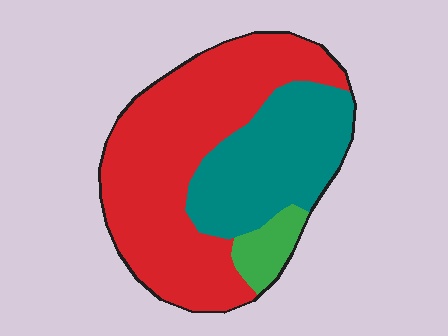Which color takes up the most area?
Red, at roughly 60%.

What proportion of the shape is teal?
Teal takes up about one third (1/3) of the shape.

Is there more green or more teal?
Teal.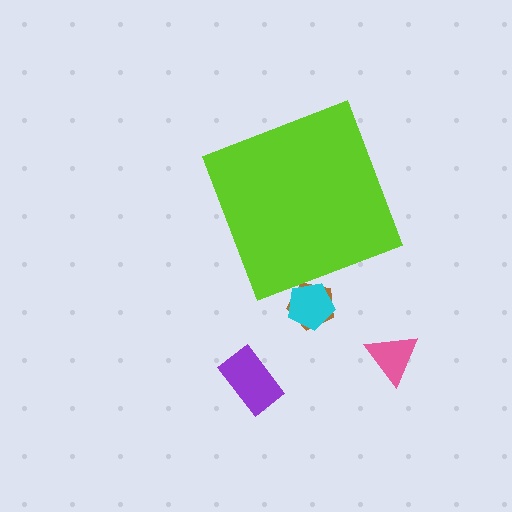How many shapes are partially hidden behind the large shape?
2 shapes are partially hidden.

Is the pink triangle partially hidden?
No, the pink triangle is fully visible.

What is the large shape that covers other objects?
A lime diamond.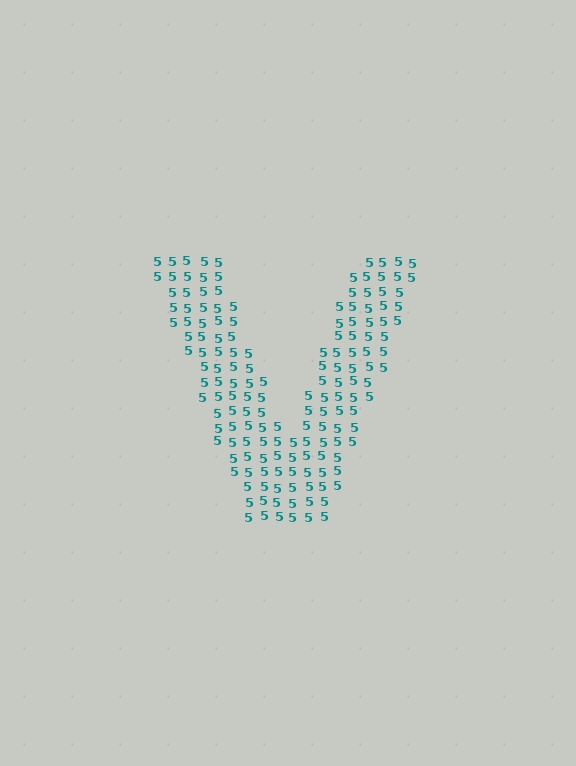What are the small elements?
The small elements are digit 5's.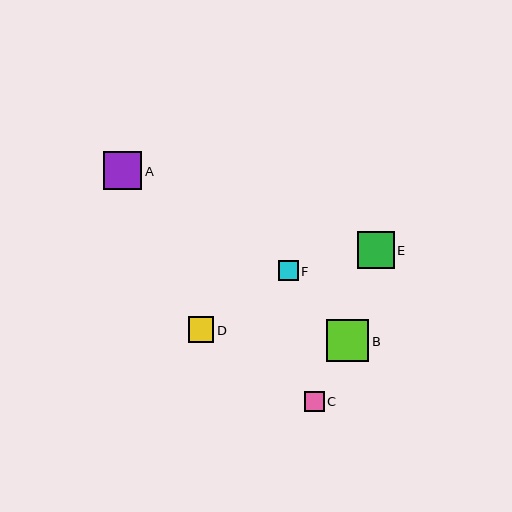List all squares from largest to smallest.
From largest to smallest: B, A, E, D, C, F.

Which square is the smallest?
Square F is the smallest with a size of approximately 20 pixels.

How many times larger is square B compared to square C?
Square B is approximately 2.1 times the size of square C.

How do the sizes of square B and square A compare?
Square B and square A are approximately the same size.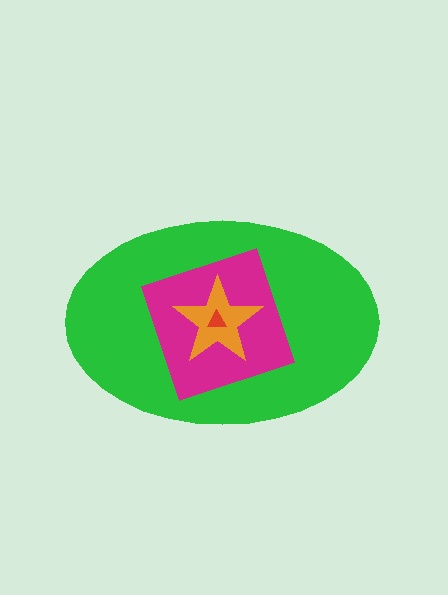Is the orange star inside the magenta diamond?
Yes.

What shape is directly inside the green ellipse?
The magenta diamond.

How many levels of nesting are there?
4.